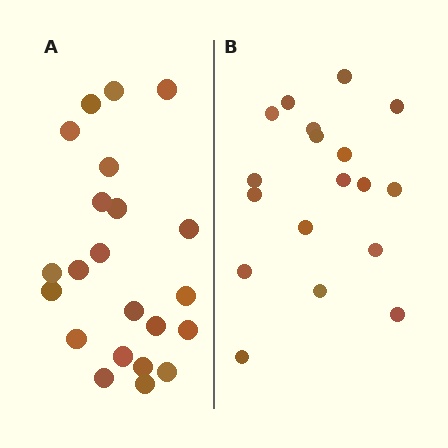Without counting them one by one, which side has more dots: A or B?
Region A (the left region) has more dots.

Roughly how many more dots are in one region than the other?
Region A has about 4 more dots than region B.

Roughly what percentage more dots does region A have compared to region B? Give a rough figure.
About 20% more.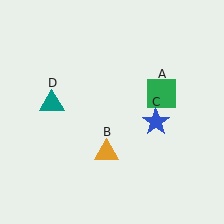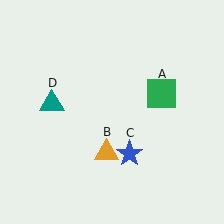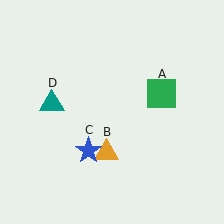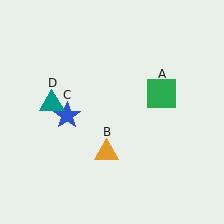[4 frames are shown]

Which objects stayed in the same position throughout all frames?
Green square (object A) and orange triangle (object B) and teal triangle (object D) remained stationary.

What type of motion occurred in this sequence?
The blue star (object C) rotated clockwise around the center of the scene.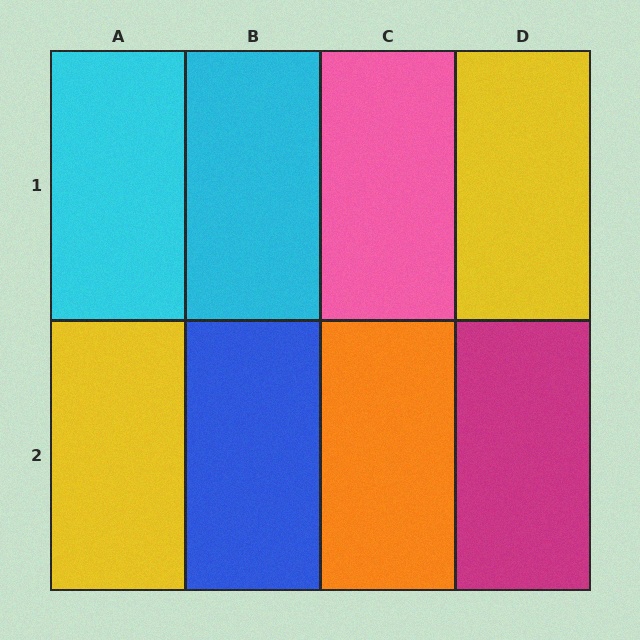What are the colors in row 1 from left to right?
Cyan, cyan, pink, yellow.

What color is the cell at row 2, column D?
Magenta.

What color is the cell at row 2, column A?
Yellow.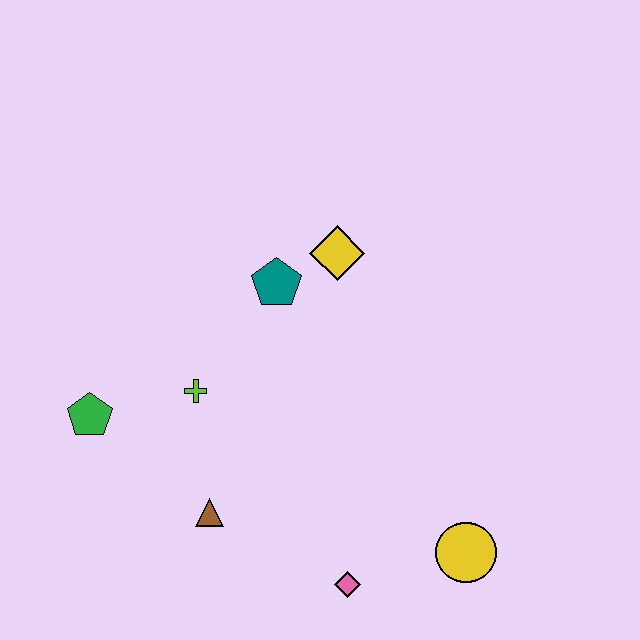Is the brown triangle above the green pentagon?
No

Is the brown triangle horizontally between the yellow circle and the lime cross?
Yes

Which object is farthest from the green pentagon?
The yellow circle is farthest from the green pentagon.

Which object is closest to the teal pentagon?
The yellow diamond is closest to the teal pentagon.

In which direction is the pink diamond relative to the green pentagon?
The pink diamond is to the right of the green pentagon.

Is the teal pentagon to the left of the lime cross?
No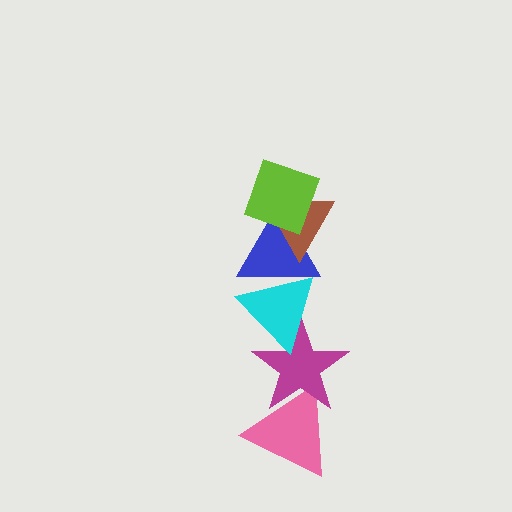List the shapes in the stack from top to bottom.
From top to bottom: the lime diamond, the brown triangle, the blue triangle, the cyan triangle, the magenta star, the pink triangle.